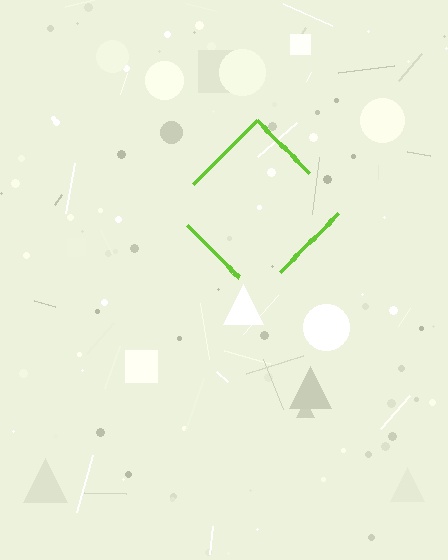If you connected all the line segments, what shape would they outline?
They would outline a diamond.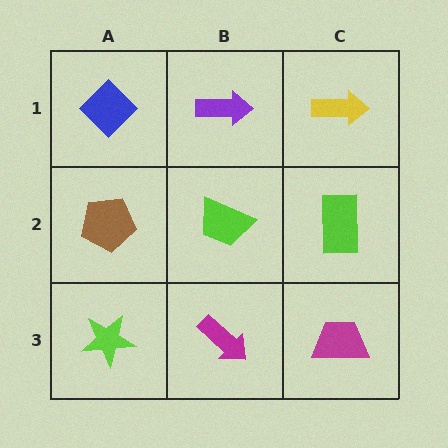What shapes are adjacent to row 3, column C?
A lime rectangle (row 2, column C), a magenta arrow (row 3, column B).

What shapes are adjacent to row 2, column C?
A yellow arrow (row 1, column C), a magenta trapezoid (row 3, column C), a lime trapezoid (row 2, column B).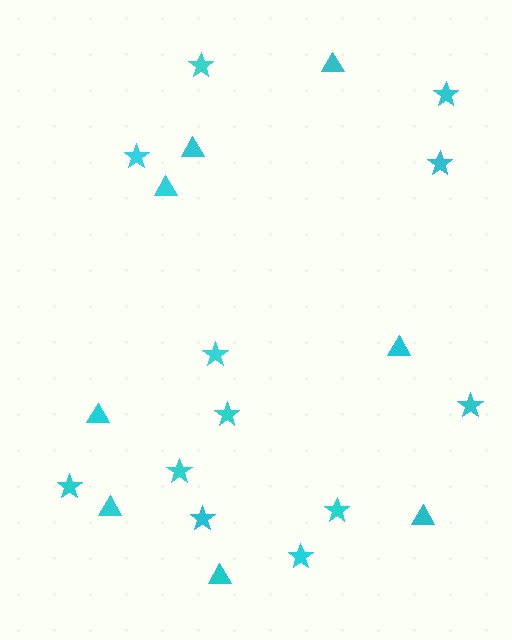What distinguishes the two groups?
There are 2 groups: one group of triangles (8) and one group of stars (12).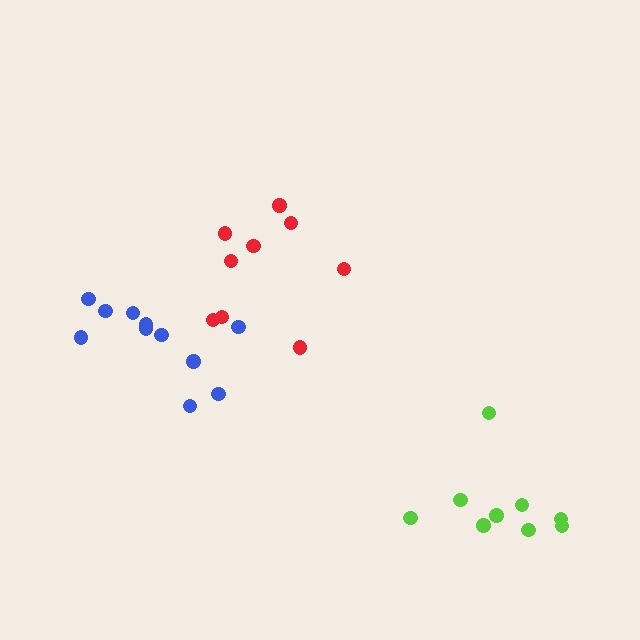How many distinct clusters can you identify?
There are 3 distinct clusters.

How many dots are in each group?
Group 1: 9 dots, Group 2: 11 dots, Group 3: 9 dots (29 total).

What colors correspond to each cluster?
The clusters are colored: lime, blue, red.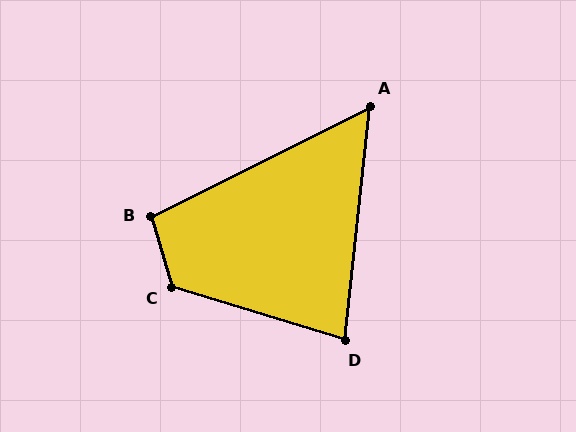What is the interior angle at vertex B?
Approximately 101 degrees (obtuse).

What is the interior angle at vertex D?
Approximately 79 degrees (acute).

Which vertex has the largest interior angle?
C, at approximately 123 degrees.